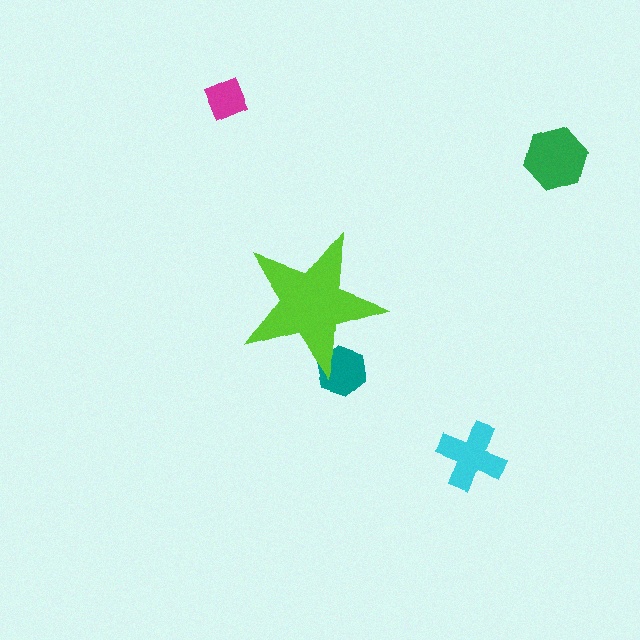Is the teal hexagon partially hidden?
Yes, the teal hexagon is partially hidden behind the lime star.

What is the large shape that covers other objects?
A lime star.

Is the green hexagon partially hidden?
No, the green hexagon is fully visible.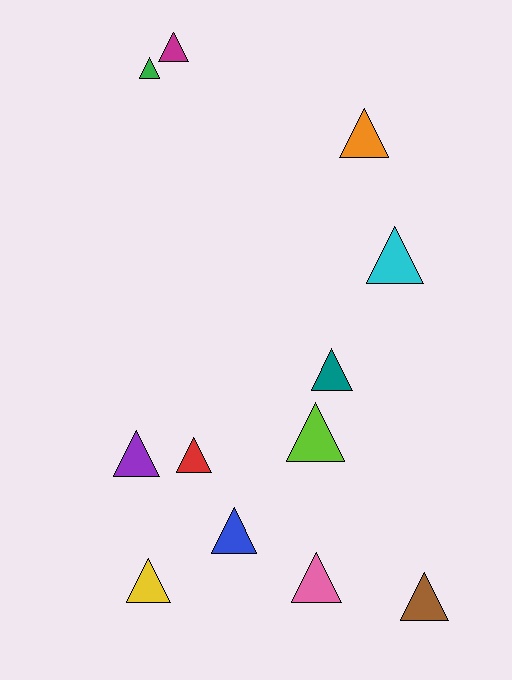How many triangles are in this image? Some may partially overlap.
There are 12 triangles.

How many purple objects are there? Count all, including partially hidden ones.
There is 1 purple object.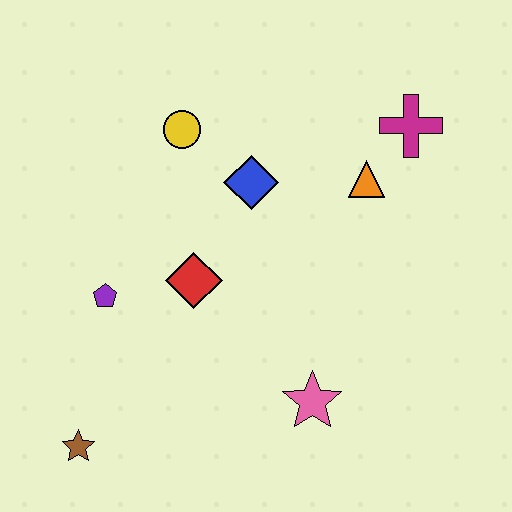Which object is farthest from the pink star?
The yellow circle is farthest from the pink star.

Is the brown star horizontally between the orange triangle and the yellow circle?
No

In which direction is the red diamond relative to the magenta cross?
The red diamond is to the left of the magenta cross.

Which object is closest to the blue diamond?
The yellow circle is closest to the blue diamond.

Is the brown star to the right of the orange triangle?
No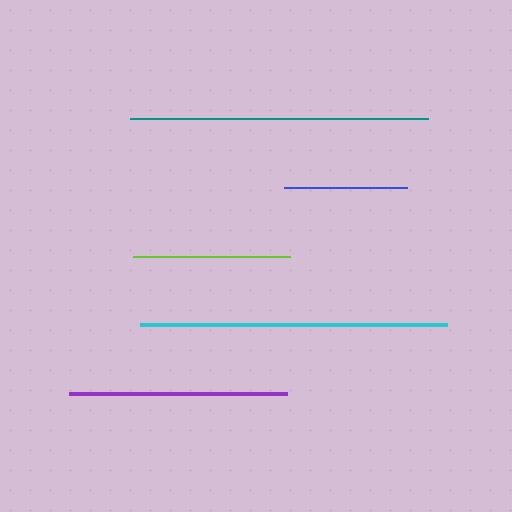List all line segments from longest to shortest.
From longest to shortest: cyan, teal, purple, lime, blue.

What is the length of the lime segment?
The lime segment is approximately 157 pixels long.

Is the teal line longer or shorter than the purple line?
The teal line is longer than the purple line.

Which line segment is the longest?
The cyan line is the longest at approximately 307 pixels.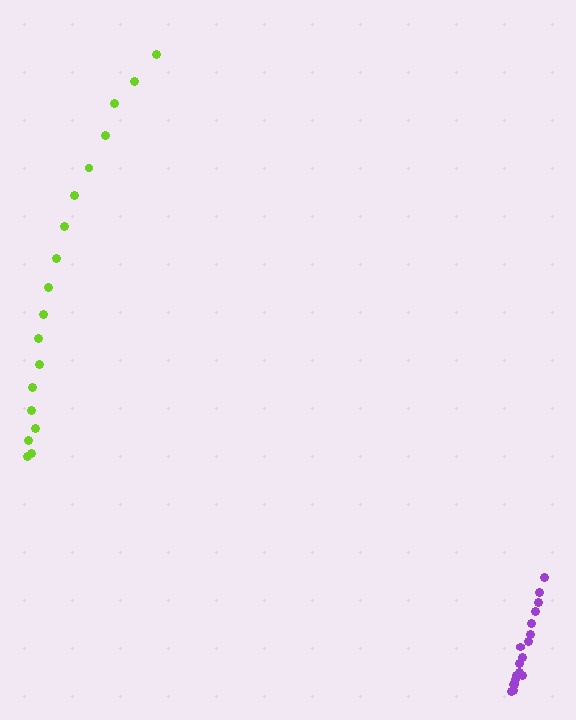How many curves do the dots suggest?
There are 2 distinct paths.